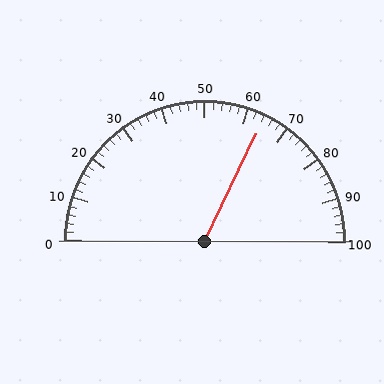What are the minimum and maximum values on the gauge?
The gauge ranges from 0 to 100.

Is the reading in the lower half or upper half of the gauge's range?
The reading is in the upper half of the range (0 to 100).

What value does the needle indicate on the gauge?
The needle indicates approximately 64.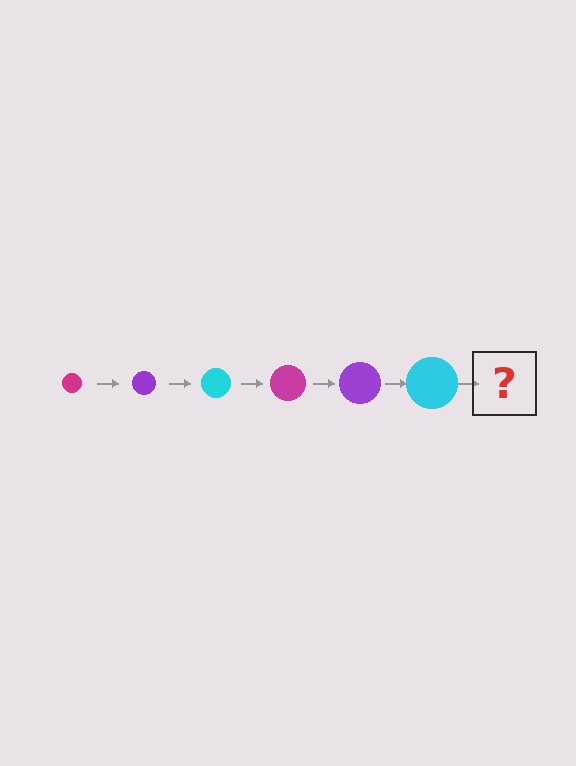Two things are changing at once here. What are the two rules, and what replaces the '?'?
The two rules are that the circle grows larger each step and the color cycles through magenta, purple, and cyan. The '?' should be a magenta circle, larger than the previous one.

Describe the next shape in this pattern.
It should be a magenta circle, larger than the previous one.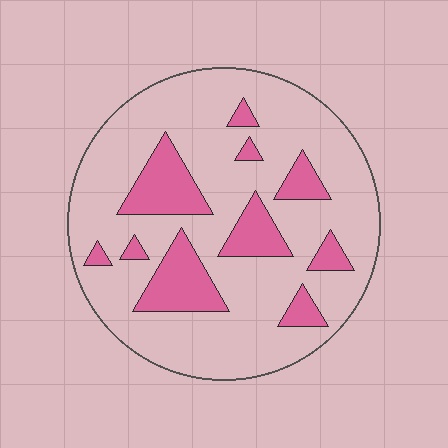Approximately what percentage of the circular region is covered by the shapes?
Approximately 20%.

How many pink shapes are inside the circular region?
10.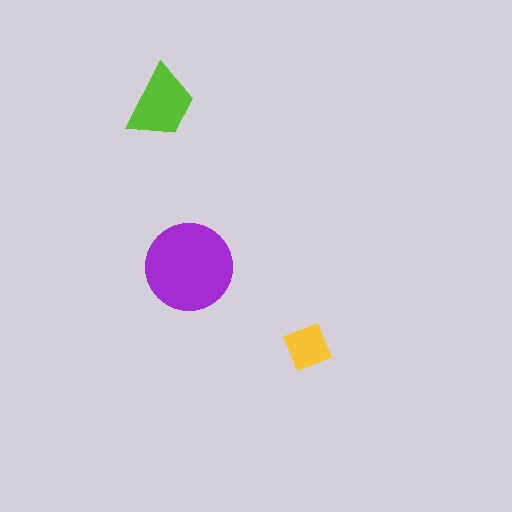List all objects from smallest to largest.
The yellow diamond, the lime trapezoid, the purple circle.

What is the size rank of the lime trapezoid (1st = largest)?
2nd.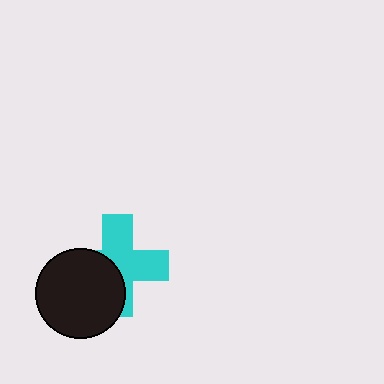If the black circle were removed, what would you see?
You would see the complete cyan cross.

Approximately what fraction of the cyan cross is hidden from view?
Roughly 42% of the cyan cross is hidden behind the black circle.